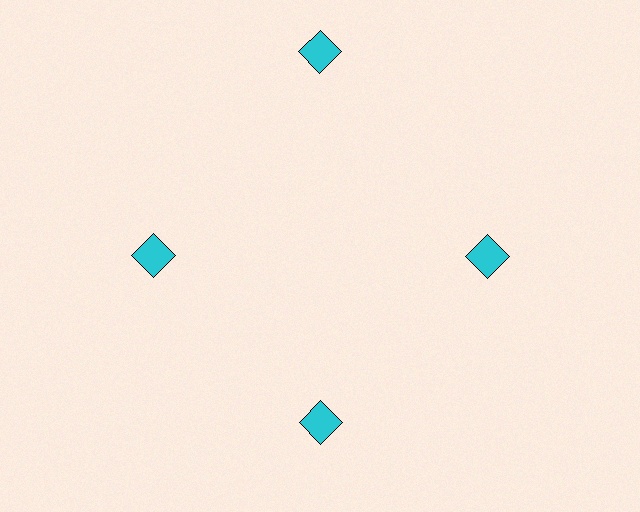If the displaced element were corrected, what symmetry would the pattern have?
It would have 4-fold rotational symmetry — the pattern would map onto itself every 90 degrees.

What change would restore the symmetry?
The symmetry would be restored by moving it inward, back onto the ring so that all 4 diamonds sit at equal angles and equal distance from the center.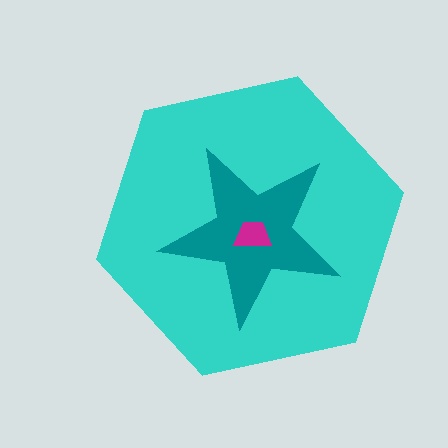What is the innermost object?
The magenta trapezoid.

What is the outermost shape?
The cyan hexagon.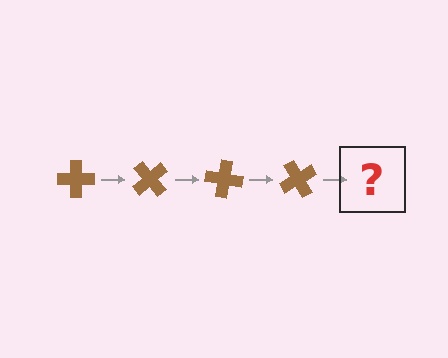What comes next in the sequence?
The next element should be a brown cross rotated 200 degrees.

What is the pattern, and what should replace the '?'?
The pattern is that the cross rotates 50 degrees each step. The '?' should be a brown cross rotated 200 degrees.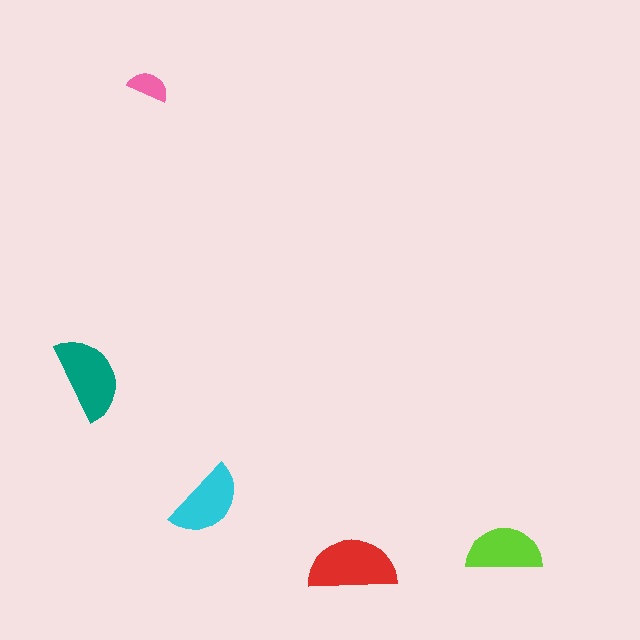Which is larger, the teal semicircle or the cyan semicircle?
The teal one.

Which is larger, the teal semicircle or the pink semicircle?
The teal one.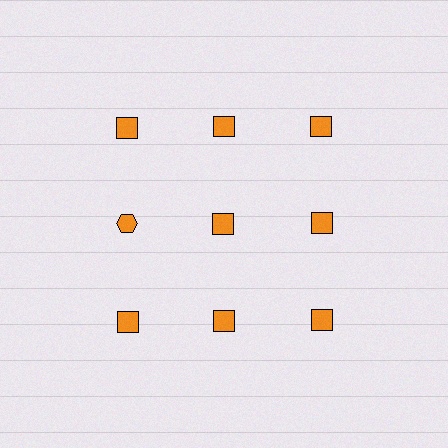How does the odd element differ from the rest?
It has a different shape: hexagon instead of square.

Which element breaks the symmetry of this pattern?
The orange hexagon in the second row, leftmost column breaks the symmetry. All other shapes are orange squares.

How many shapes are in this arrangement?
There are 9 shapes arranged in a grid pattern.